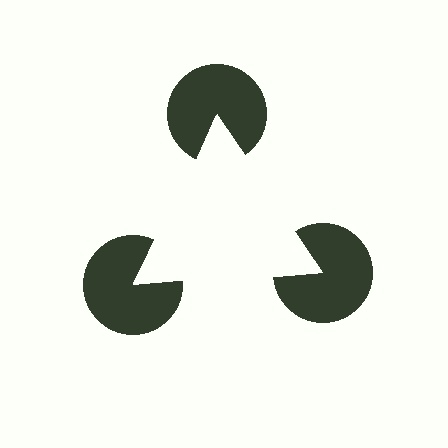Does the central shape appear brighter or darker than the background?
It typically appears slightly brighter than the background, even though no actual brightness change is drawn.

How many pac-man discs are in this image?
There are 3 — one at each vertex of the illusory triangle.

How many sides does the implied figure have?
3 sides.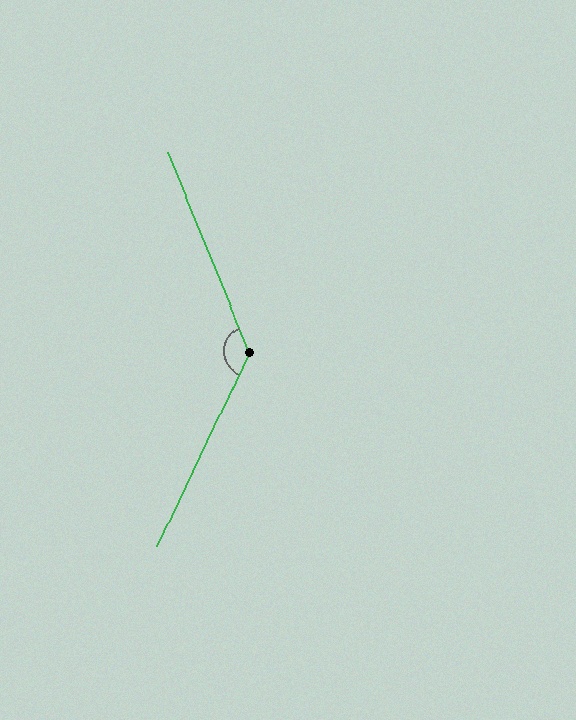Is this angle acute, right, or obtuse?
It is obtuse.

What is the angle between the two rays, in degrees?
Approximately 132 degrees.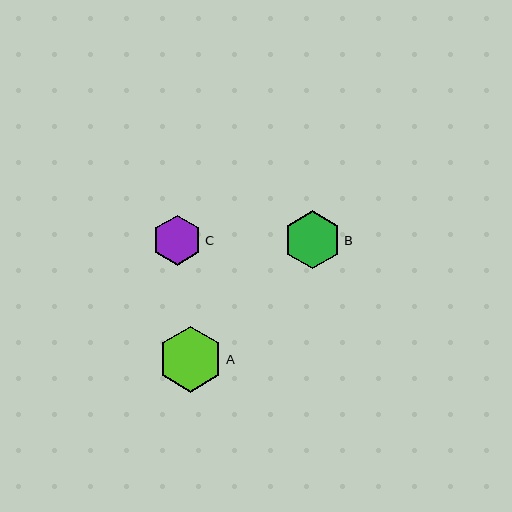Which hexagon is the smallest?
Hexagon C is the smallest with a size of approximately 50 pixels.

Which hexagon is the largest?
Hexagon A is the largest with a size of approximately 66 pixels.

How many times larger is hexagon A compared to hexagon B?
Hexagon A is approximately 1.1 times the size of hexagon B.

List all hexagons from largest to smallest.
From largest to smallest: A, B, C.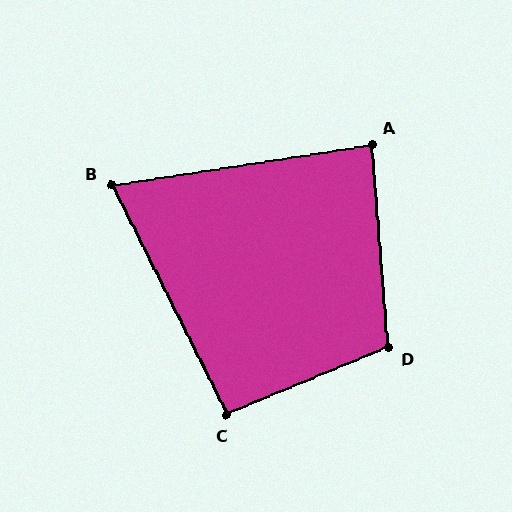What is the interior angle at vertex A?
Approximately 86 degrees (approximately right).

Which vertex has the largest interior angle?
D, at approximately 108 degrees.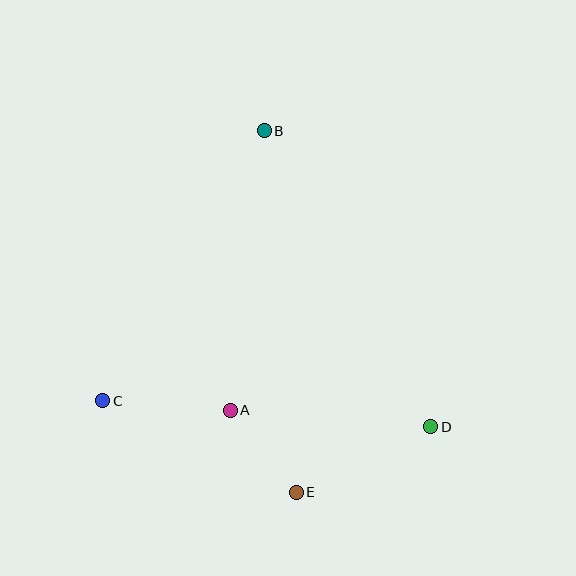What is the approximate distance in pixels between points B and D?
The distance between B and D is approximately 339 pixels.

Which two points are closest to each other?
Points A and E are closest to each other.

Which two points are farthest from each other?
Points B and E are farthest from each other.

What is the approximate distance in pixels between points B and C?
The distance between B and C is approximately 314 pixels.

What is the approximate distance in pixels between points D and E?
The distance between D and E is approximately 150 pixels.